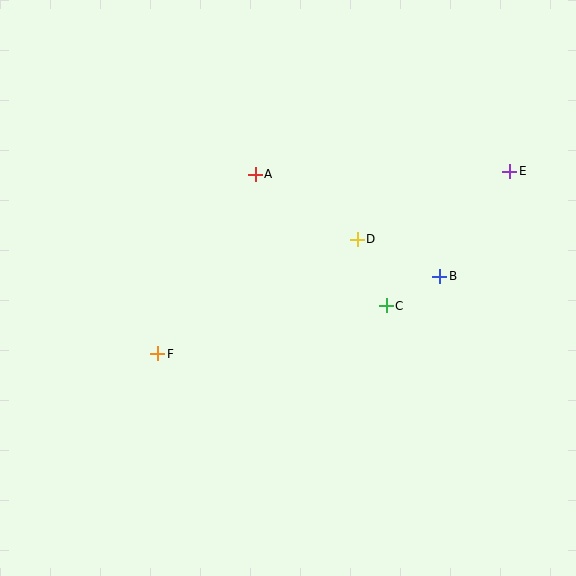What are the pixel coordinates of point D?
Point D is at (357, 239).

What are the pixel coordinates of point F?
Point F is at (158, 354).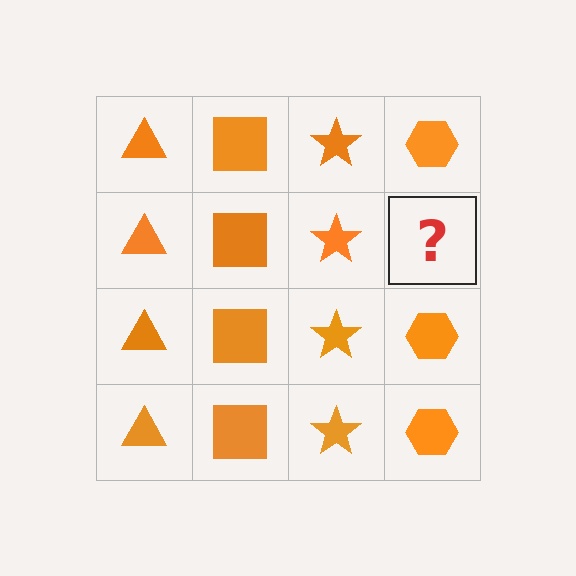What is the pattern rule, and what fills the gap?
The rule is that each column has a consistent shape. The gap should be filled with an orange hexagon.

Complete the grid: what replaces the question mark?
The question mark should be replaced with an orange hexagon.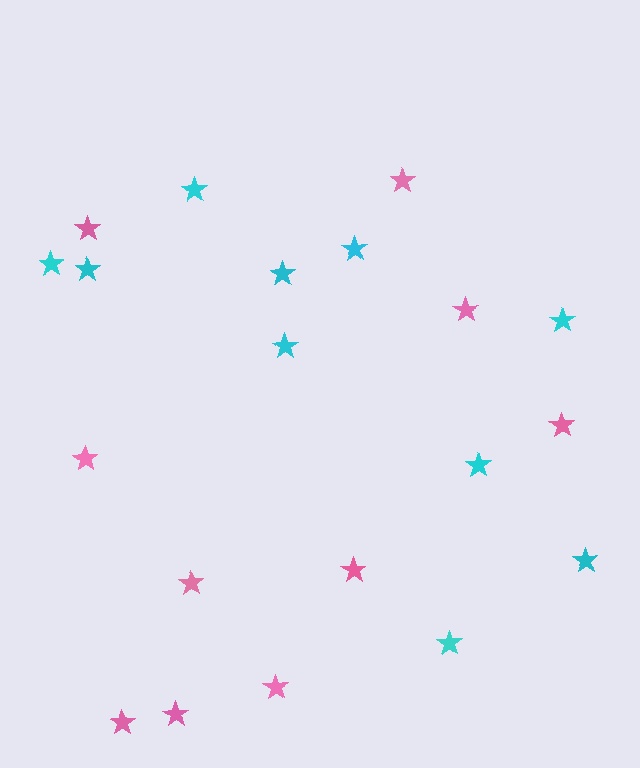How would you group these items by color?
There are 2 groups: one group of cyan stars (10) and one group of pink stars (10).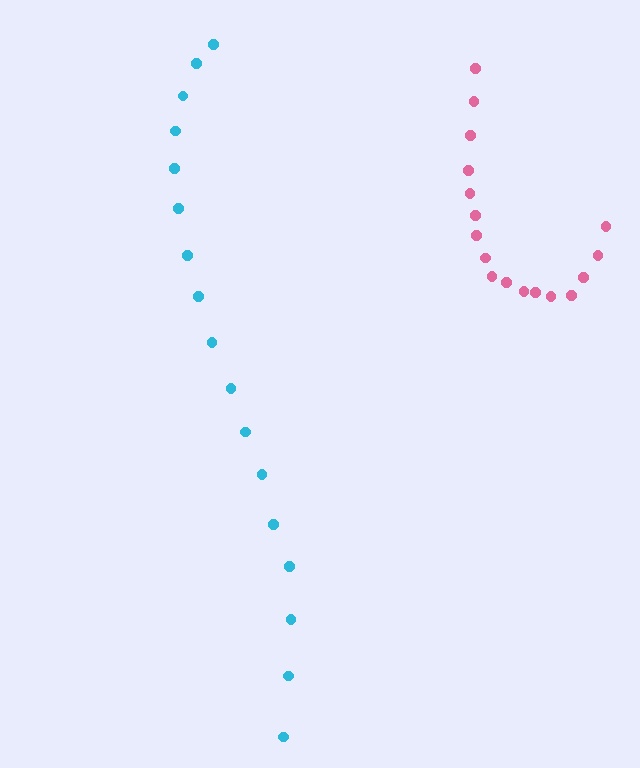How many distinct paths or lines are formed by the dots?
There are 2 distinct paths.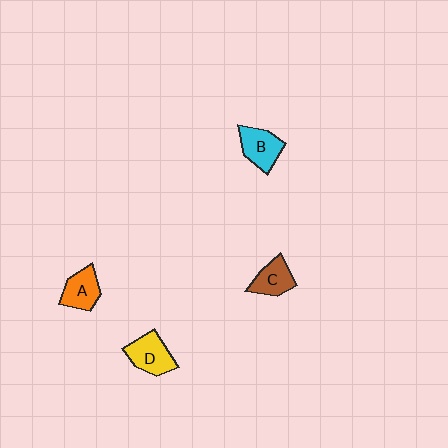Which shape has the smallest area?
Shape C (brown).